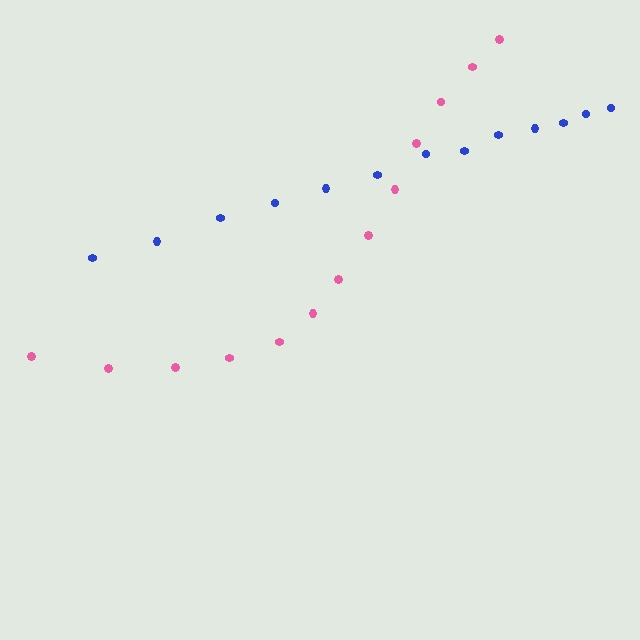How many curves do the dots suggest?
There are 2 distinct paths.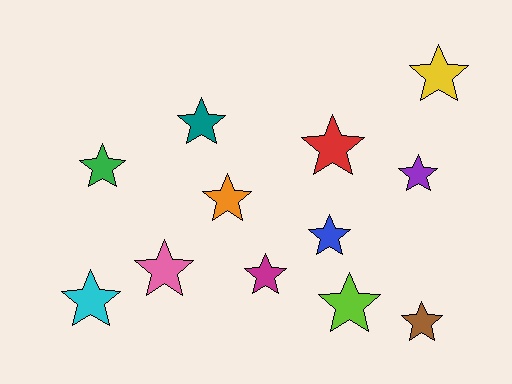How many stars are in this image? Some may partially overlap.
There are 12 stars.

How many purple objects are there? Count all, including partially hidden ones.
There is 1 purple object.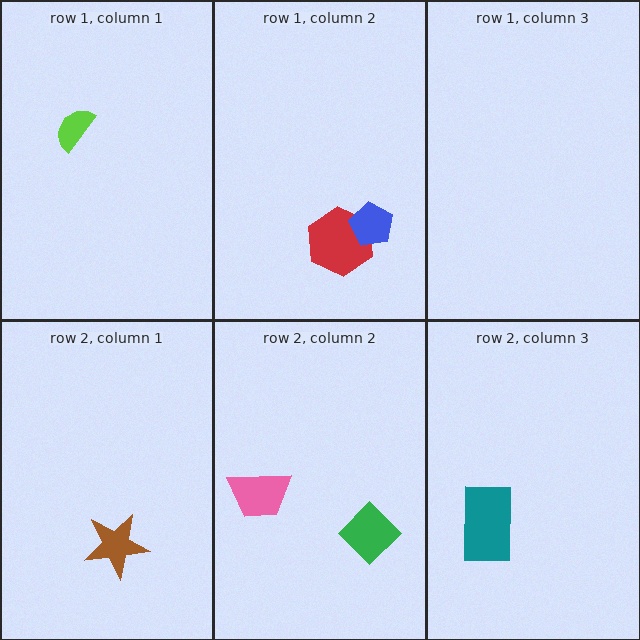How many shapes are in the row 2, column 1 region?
1.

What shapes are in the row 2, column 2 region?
The pink trapezoid, the green diamond.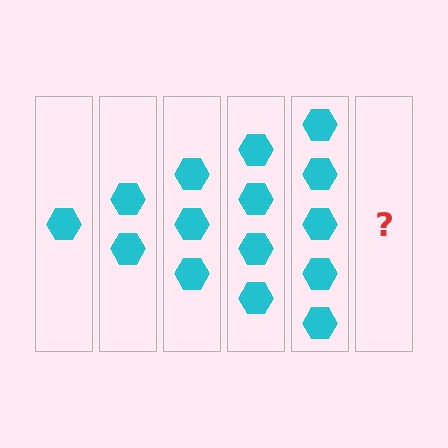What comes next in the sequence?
The next element should be 6 hexagons.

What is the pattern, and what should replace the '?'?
The pattern is that each step adds one more hexagon. The '?' should be 6 hexagons.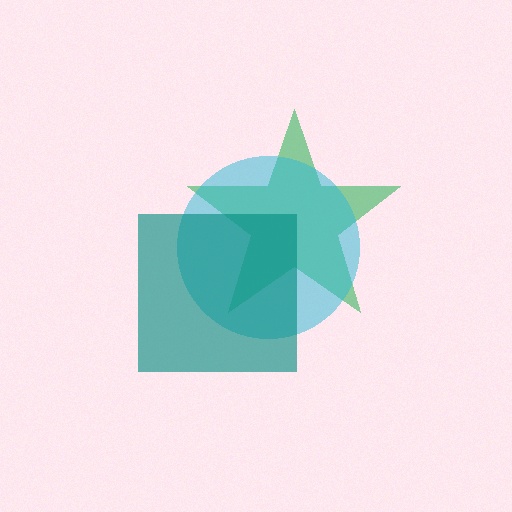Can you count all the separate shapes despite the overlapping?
Yes, there are 3 separate shapes.